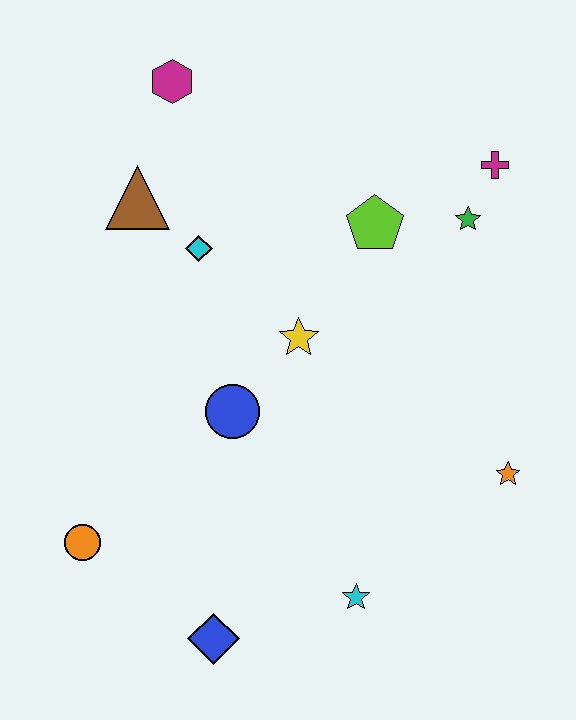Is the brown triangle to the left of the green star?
Yes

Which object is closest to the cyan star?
The blue diamond is closest to the cyan star.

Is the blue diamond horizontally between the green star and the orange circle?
Yes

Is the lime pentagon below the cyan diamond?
No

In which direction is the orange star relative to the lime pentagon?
The orange star is below the lime pentagon.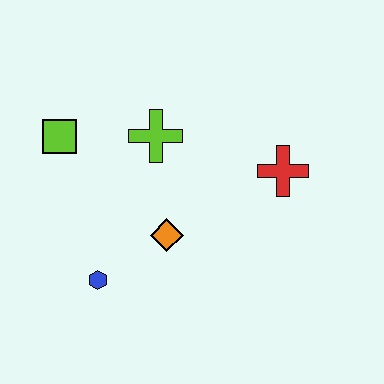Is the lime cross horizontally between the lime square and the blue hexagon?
No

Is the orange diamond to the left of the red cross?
Yes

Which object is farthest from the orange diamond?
The lime square is farthest from the orange diamond.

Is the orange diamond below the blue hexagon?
No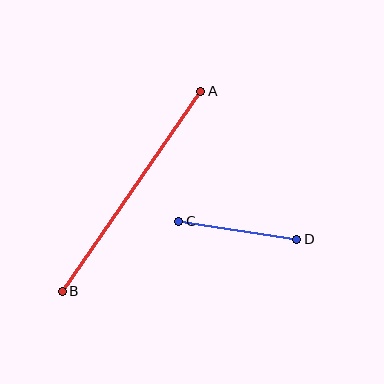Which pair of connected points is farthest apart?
Points A and B are farthest apart.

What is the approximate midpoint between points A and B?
The midpoint is at approximately (132, 191) pixels.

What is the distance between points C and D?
The distance is approximately 119 pixels.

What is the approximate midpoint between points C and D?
The midpoint is at approximately (238, 230) pixels.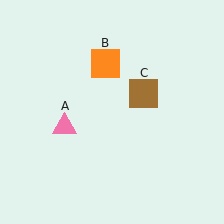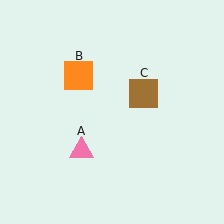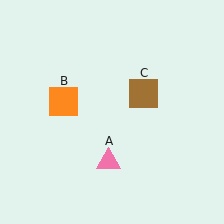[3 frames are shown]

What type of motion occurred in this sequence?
The pink triangle (object A), orange square (object B) rotated counterclockwise around the center of the scene.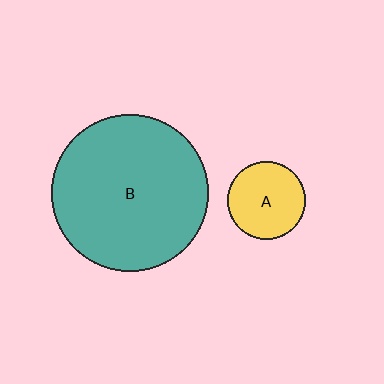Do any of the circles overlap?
No, none of the circles overlap.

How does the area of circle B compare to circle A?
Approximately 4.1 times.